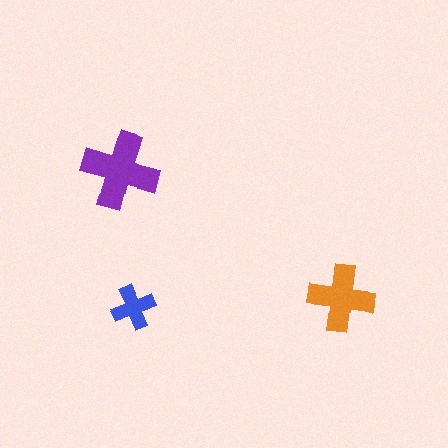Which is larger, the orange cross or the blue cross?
The orange one.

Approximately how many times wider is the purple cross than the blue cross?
About 2 times wider.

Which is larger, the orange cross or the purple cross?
The purple one.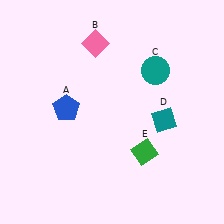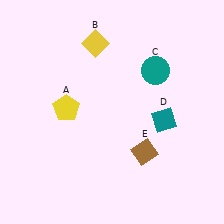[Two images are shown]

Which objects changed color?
A changed from blue to yellow. B changed from pink to yellow. E changed from green to brown.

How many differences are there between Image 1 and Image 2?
There are 3 differences between the two images.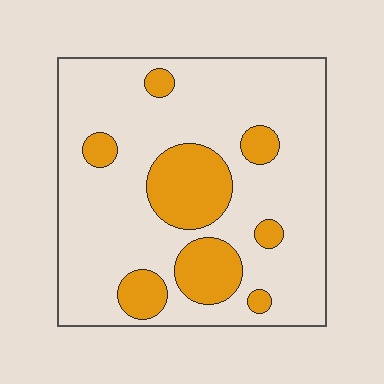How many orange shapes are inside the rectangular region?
8.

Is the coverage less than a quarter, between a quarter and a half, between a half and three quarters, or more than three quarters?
Less than a quarter.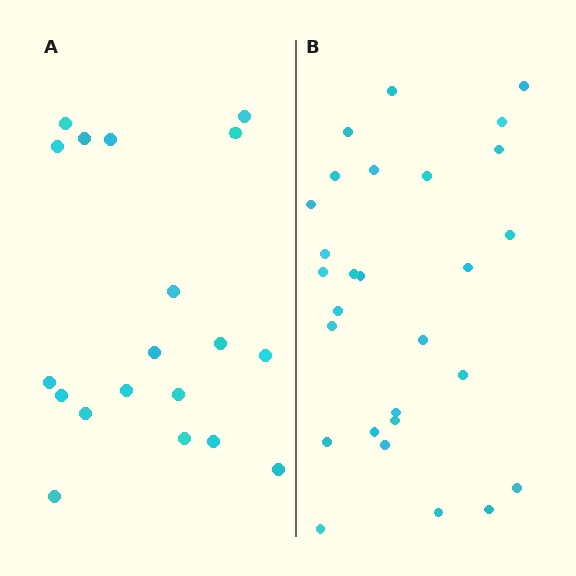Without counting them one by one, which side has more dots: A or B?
Region B (the right region) has more dots.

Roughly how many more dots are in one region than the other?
Region B has roughly 8 or so more dots than region A.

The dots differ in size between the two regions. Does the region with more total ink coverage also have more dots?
No. Region A has more total ink coverage because its dots are larger, but region B actually contains more individual dots. Total area can be misleading — the number of items is what matters here.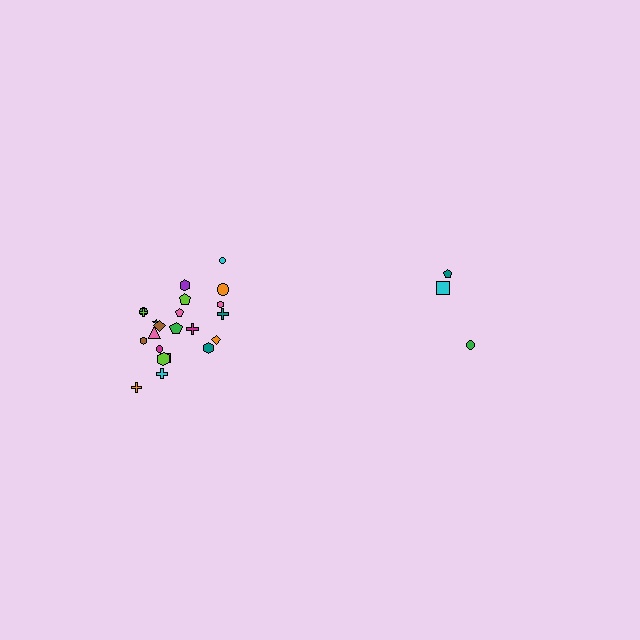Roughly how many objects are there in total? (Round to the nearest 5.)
Roughly 25 objects in total.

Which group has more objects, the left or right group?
The left group.